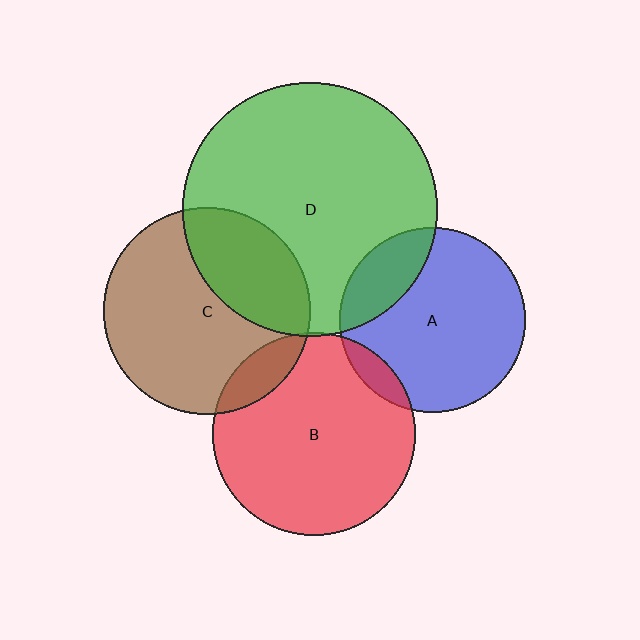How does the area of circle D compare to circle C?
Approximately 1.5 times.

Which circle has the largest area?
Circle D (green).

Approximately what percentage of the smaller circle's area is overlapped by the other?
Approximately 20%.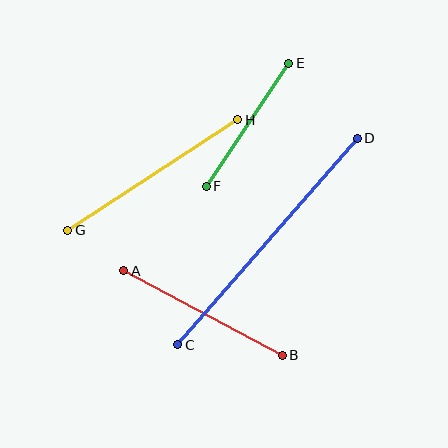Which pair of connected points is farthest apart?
Points C and D are farthest apart.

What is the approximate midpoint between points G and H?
The midpoint is at approximately (153, 175) pixels.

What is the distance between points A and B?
The distance is approximately 179 pixels.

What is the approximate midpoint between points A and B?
The midpoint is at approximately (203, 313) pixels.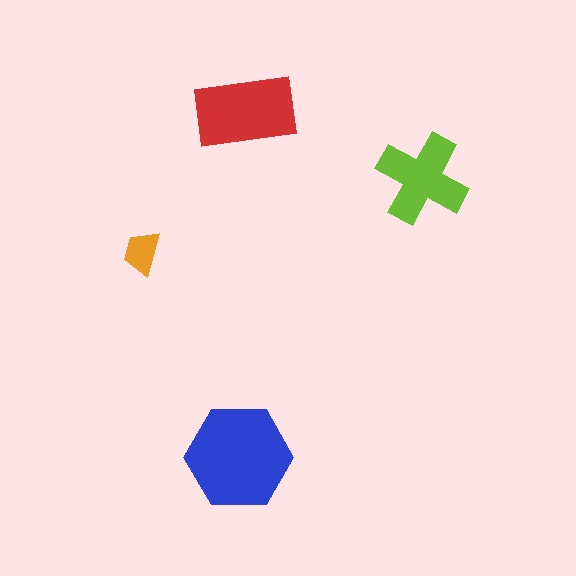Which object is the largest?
The blue hexagon.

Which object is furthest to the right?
The lime cross is rightmost.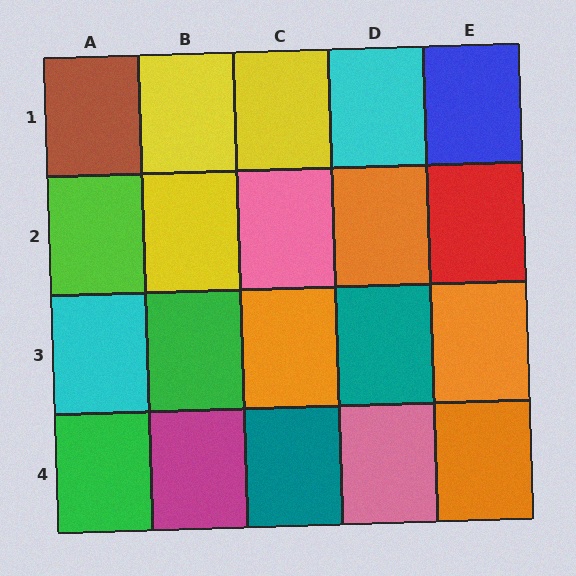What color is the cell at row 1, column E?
Blue.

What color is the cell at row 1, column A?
Brown.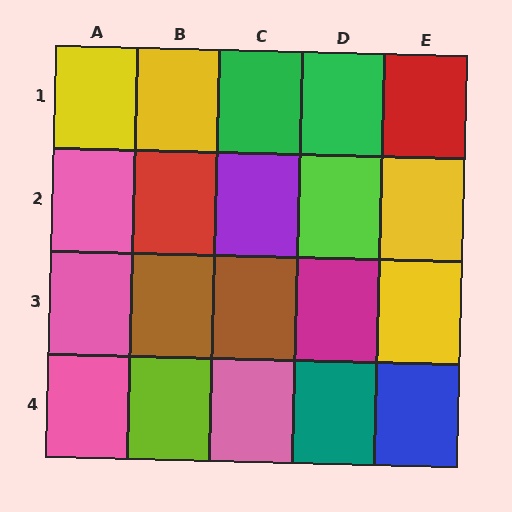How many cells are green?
2 cells are green.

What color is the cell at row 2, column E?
Yellow.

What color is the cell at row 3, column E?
Yellow.